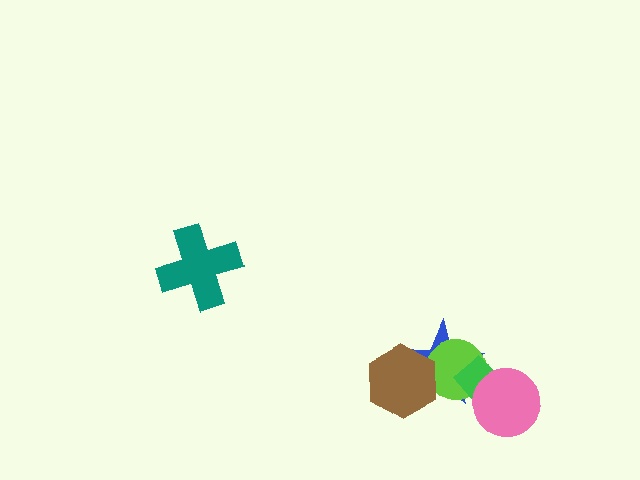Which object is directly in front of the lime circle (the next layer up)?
The green rectangle is directly in front of the lime circle.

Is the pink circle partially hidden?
No, no other shape covers it.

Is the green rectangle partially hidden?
Yes, it is partially covered by another shape.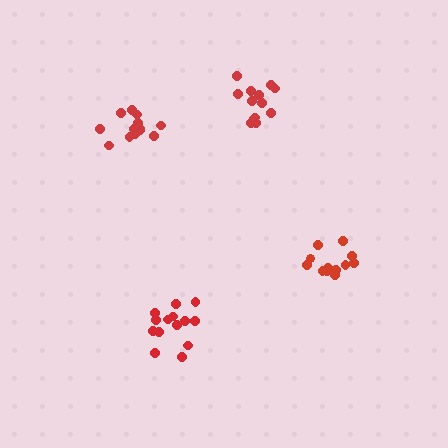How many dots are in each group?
Group 1: 13 dots, Group 2: 12 dots, Group 3: 14 dots, Group 4: 13 dots (52 total).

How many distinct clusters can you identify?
There are 4 distinct clusters.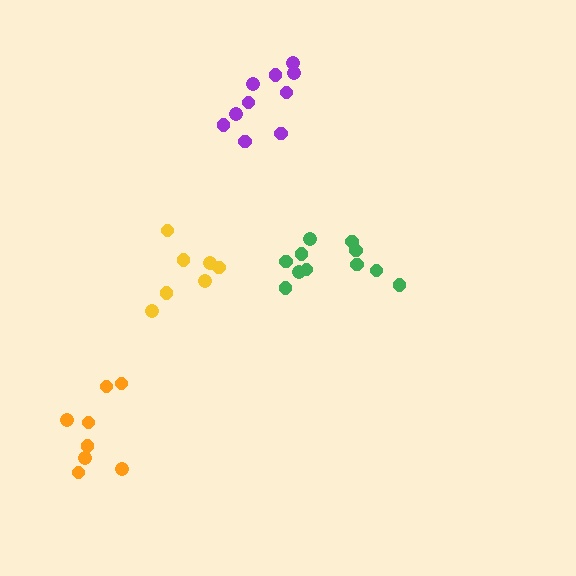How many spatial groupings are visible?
There are 4 spatial groupings.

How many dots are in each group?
Group 1: 10 dots, Group 2: 11 dots, Group 3: 8 dots, Group 4: 7 dots (36 total).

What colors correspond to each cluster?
The clusters are colored: purple, green, orange, yellow.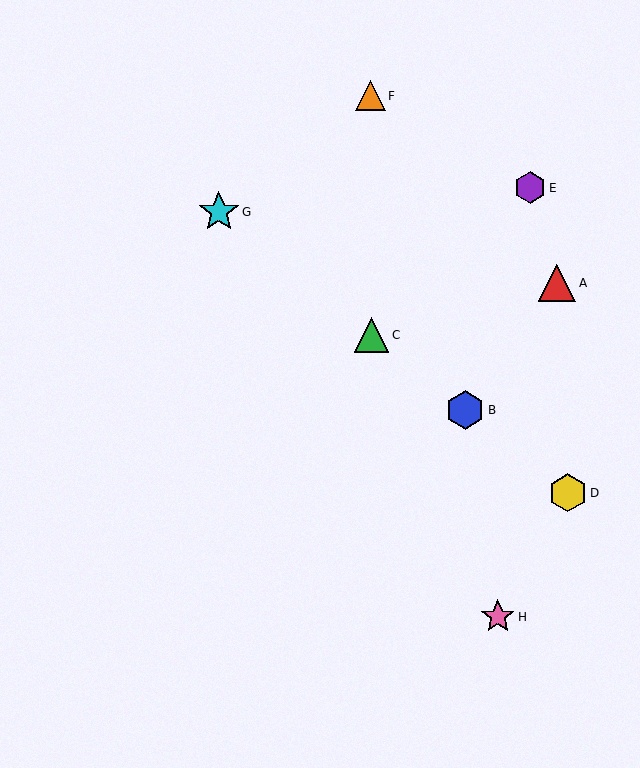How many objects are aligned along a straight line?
4 objects (B, C, D, G) are aligned along a straight line.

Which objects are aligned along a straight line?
Objects B, C, D, G are aligned along a straight line.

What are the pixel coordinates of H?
Object H is at (498, 617).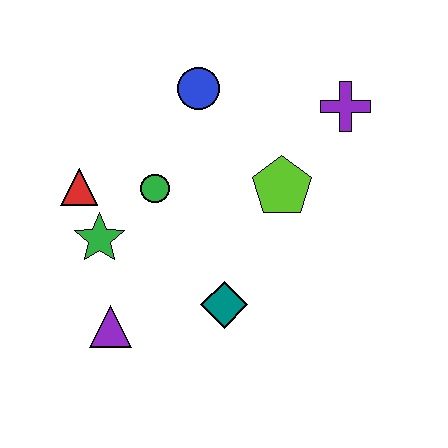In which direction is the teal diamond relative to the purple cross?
The teal diamond is below the purple cross.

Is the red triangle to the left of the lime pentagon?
Yes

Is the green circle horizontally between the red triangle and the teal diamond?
Yes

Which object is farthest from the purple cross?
The purple triangle is farthest from the purple cross.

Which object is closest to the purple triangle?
The green star is closest to the purple triangle.